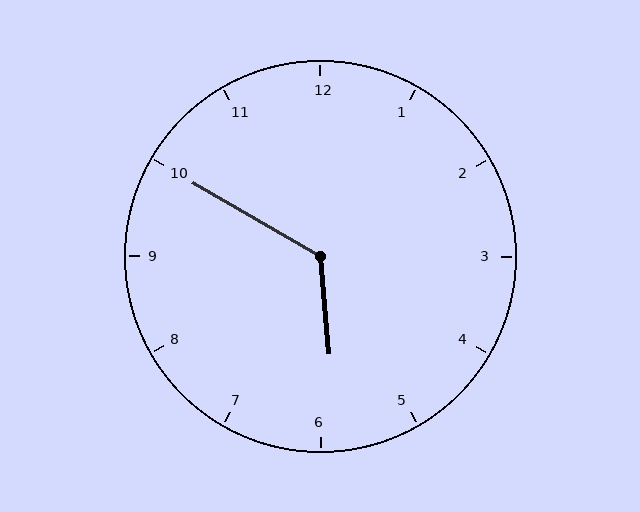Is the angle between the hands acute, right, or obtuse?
It is obtuse.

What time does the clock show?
5:50.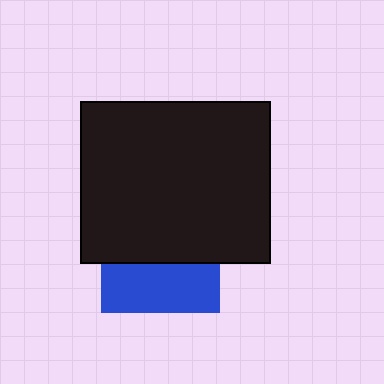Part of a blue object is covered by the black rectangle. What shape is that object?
It is a square.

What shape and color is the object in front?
The object in front is a black rectangle.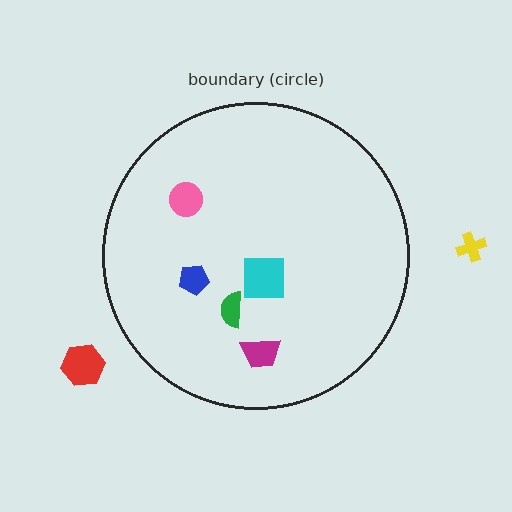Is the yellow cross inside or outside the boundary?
Outside.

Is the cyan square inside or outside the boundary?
Inside.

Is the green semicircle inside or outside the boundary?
Inside.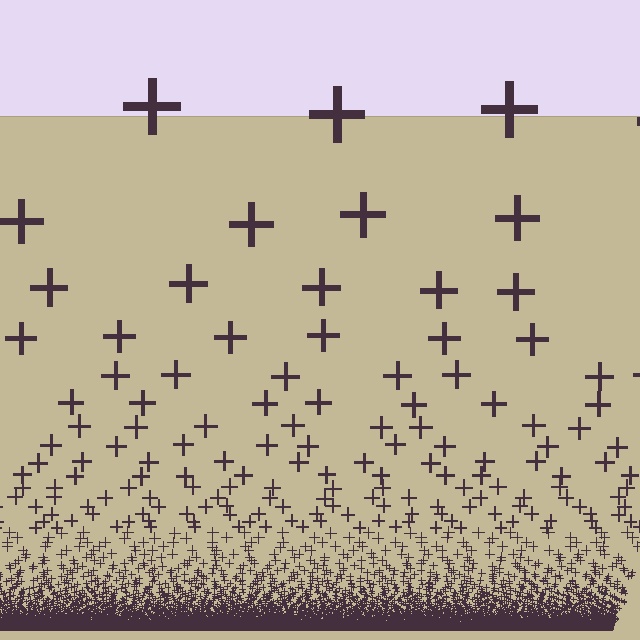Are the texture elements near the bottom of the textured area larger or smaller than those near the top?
Smaller. The gradient is inverted — elements near the bottom are smaller and denser.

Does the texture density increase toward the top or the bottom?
Density increases toward the bottom.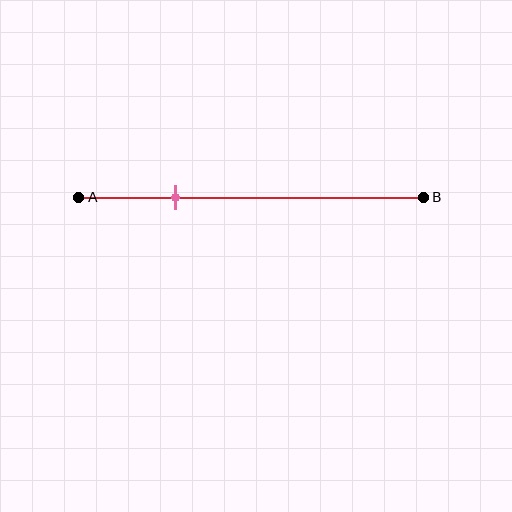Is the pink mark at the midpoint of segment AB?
No, the mark is at about 30% from A, not at the 50% midpoint.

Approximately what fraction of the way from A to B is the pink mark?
The pink mark is approximately 30% of the way from A to B.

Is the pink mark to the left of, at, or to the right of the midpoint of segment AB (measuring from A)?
The pink mark is to the left of the midpoint of segment AB.